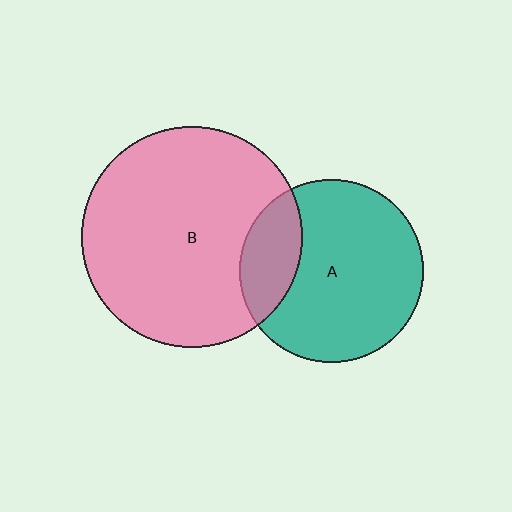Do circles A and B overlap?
Yes.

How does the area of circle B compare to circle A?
Approximately 1.4 times.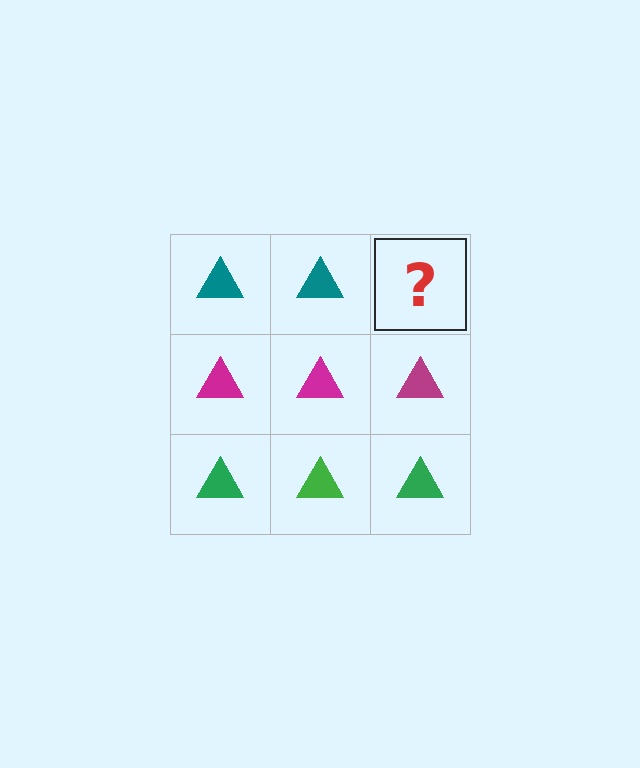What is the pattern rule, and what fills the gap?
The rule is that each row has a consistent color. The gap should be filled with a teal triangle.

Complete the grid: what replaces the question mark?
The question mark should be replaced with a teal triangle.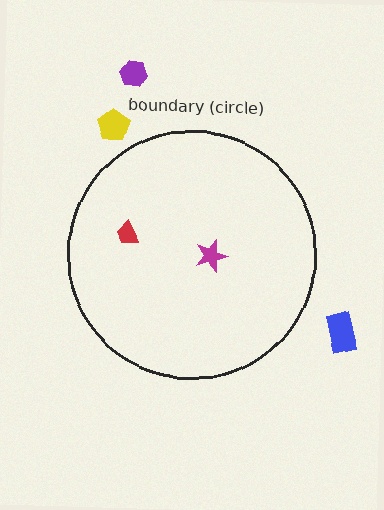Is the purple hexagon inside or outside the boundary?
Outside.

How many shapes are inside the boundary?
2 inside, 3 outside.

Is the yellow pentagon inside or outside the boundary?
Outside.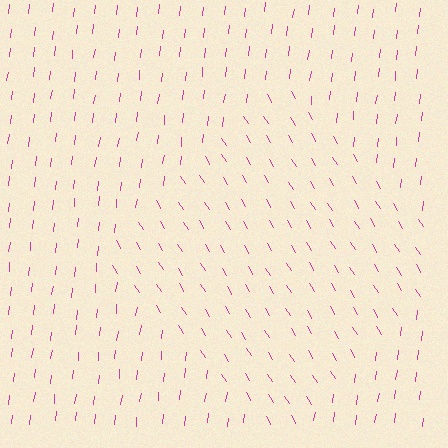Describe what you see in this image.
The image is filled with small magenta line segments. A diamond region in the image has lines oriented differently from the surrounding lines, creating a visible texture boundary.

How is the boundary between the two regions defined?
The boundary is defined purely by a change in line orientation (approximately 39 degrees difference). All lines are the same color and thickness.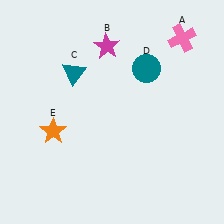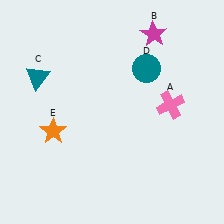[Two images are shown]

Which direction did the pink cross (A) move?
The pink cross (A) moved down.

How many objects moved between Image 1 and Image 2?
3 objects moved between the two images.